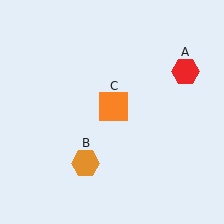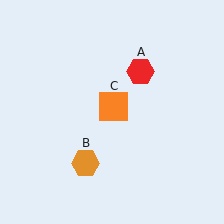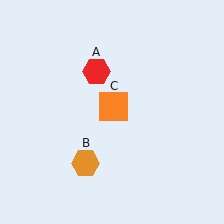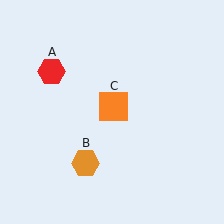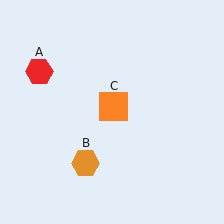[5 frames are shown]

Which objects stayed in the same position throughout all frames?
Orange hexagon (object B) and orange square (object C) remained stationary.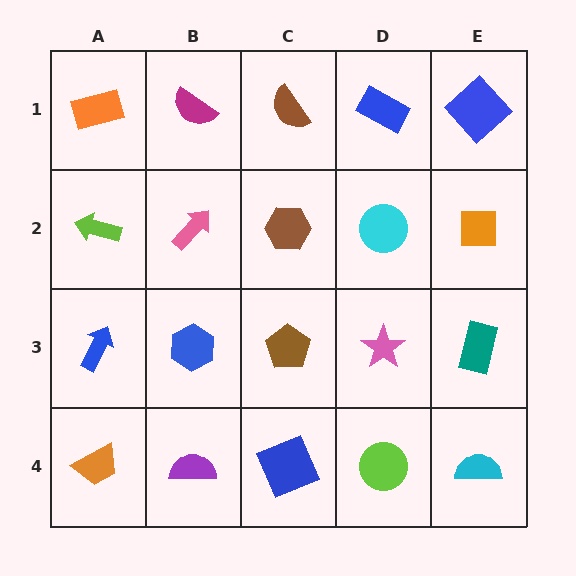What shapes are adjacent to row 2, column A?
An orange rectangle (row 1, column A), a blue arrow (row 3, column A), a pink arrow (row 2, column B).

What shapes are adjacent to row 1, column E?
An orange square (row 2, column E), a blue rectangle (row 1, column D).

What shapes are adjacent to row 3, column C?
A brown hexagon (row 2, column C), a blue square (row 4, column C), a blue hexagon (row 3, column B), a pink star (row 3, column D).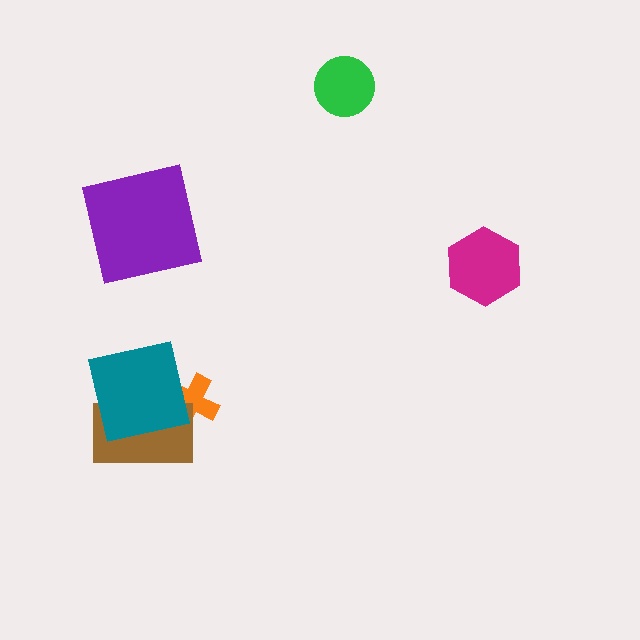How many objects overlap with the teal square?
2 objects overlap with the teal square.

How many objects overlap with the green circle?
0 objects overlap with the green circle.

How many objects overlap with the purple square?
0 objects overlap with the purple square.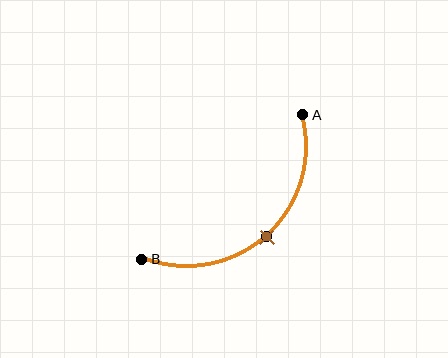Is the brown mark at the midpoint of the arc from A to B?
Yes. The brown mark lies on the arc at equal arc-length from both A and B — it is the arc midpoint.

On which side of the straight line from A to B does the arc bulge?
The arc bulges below and to the right of the straight line connecting A and B.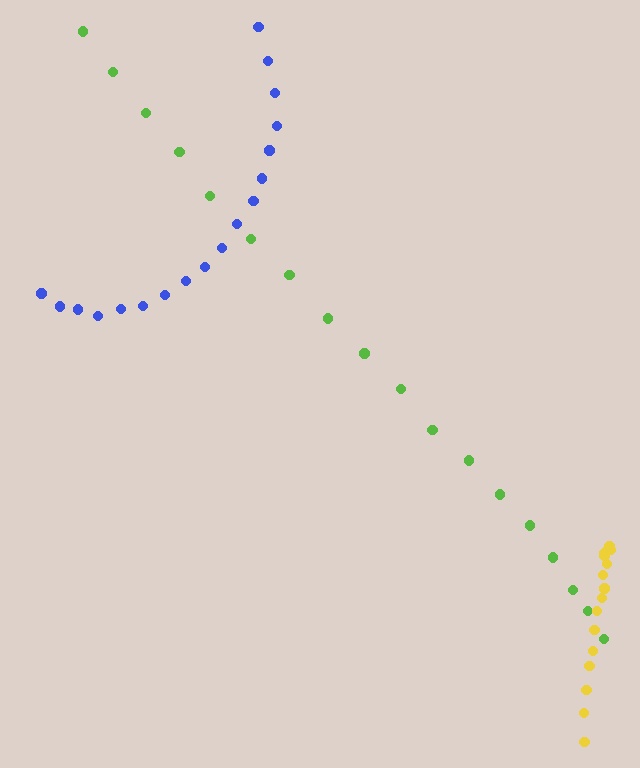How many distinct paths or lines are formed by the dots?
There are 3 distinct paths.